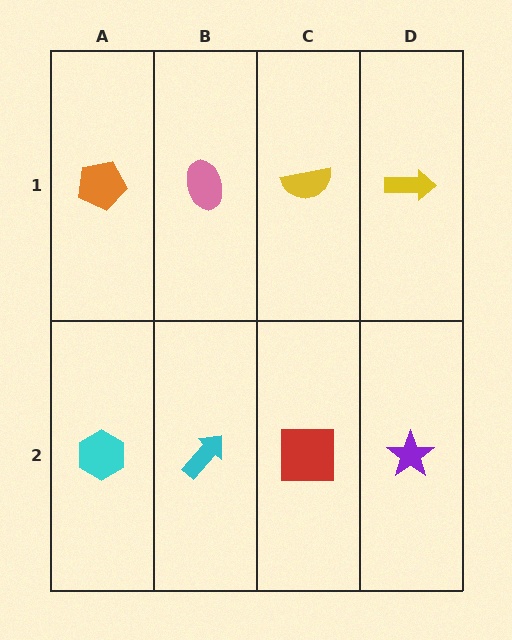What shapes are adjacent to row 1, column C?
A red square (row 2, column C), a pink ellipse (row 1, column B), a yellow arrow (row 1, column D).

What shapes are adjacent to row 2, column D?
A yellow arrow (row 1, column D), a red square (row 2, column C).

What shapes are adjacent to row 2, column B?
A pink ellipse (row 1, column B), a cyan hexagon (row 2, column A), a red square (row 2, column C).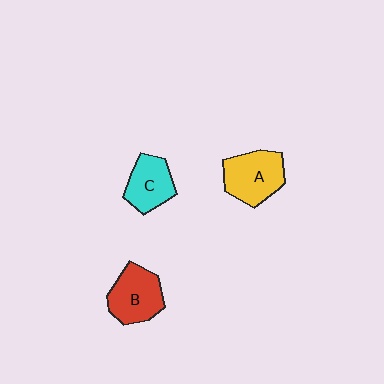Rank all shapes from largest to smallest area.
From largest to smallest: A (yellow), B (red), C (cyan).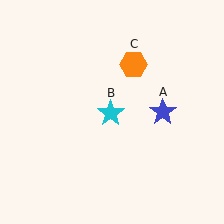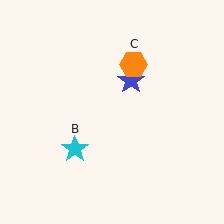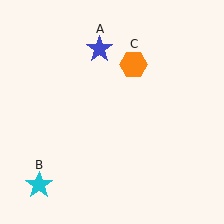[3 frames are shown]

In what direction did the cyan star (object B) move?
The cyan star (object B) moved down and to the left.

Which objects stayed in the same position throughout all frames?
Orange hexagon (object C) remained stationary.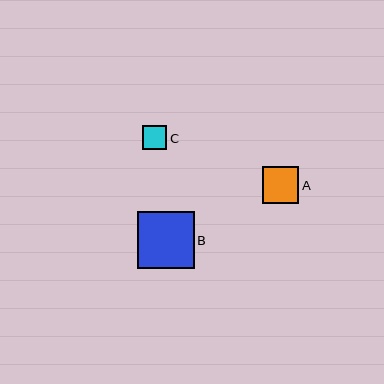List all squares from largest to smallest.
From largest to smallest: B, A, C.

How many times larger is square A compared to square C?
Square A is approximately 1.5 times the size of square C.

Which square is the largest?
Square B is the largest with a size of approximately 57 pixels.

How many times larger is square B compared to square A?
Square B is approximately 1.6 times the size of square A.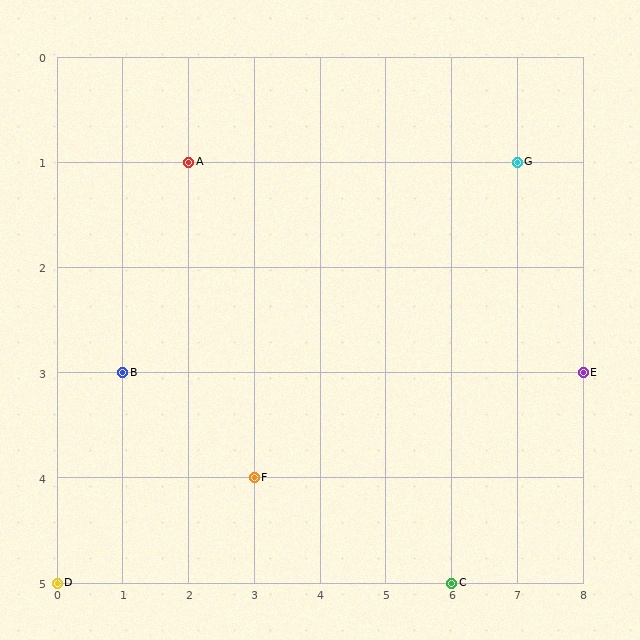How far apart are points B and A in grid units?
Points B and A are 1 column and 2 rows apart (about 2.2 grid units diagonally).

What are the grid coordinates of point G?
Point G is at grid coordinates (7, 1).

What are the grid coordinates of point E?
Point E is at grid coordinates (8, 3).